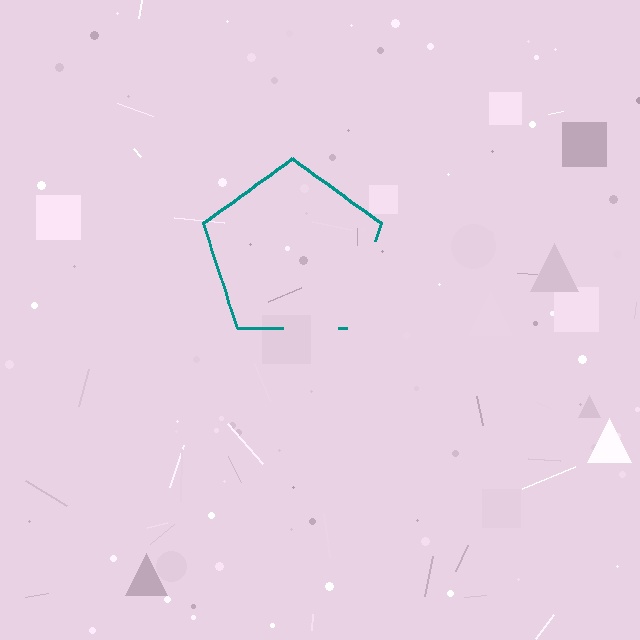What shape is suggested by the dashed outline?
The dashed outline suggests a pentagon.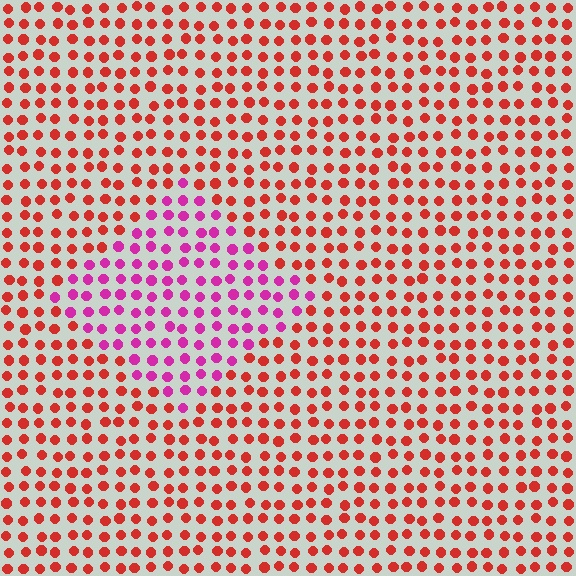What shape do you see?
I see a diamond.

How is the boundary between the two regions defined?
The boundary is defined purely by a slight shift in hue (about 47 degrees). Spacing, size, and orientation are identical on both sides.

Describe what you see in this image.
The image is filled with small red elements in a uniform arrangement. A diamond-shaped region is visible where the elements are tinted to a slightly different hue, forming a subtle color boundary.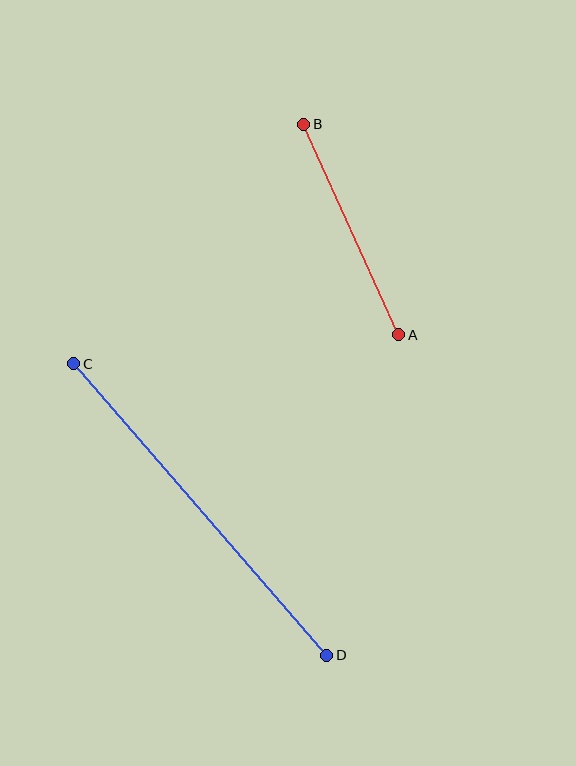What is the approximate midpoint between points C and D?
The midpoint is at approximately (200, 510) pixels.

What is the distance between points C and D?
The distance is approximately 386 pixels.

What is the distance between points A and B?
The distance is approximately 231 pixels.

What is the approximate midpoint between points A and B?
The midpoint is at approximately (351, 229) pixels.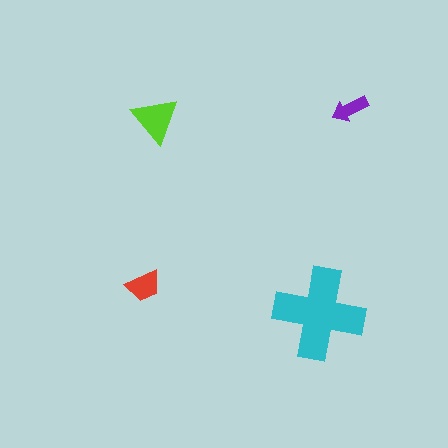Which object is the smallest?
The purple arrow.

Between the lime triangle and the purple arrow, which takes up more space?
The lime triangle.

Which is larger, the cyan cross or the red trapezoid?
The cyan cross.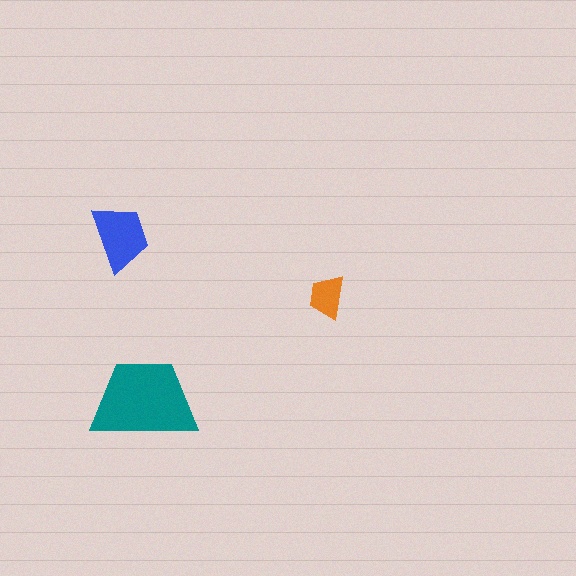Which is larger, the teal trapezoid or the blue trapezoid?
The teal one.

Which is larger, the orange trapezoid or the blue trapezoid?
The blue one.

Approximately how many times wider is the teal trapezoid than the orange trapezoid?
About 2.5 times wider.